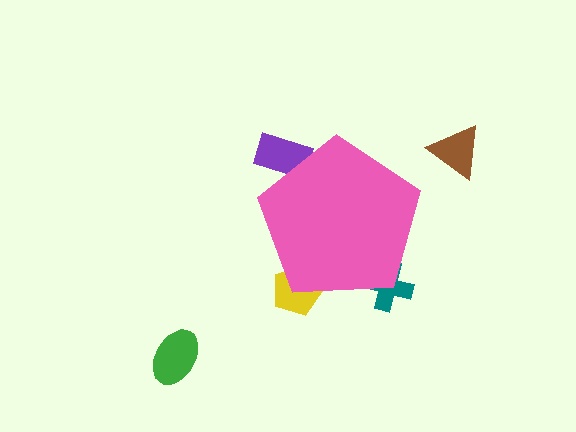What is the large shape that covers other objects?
A pink pentagon.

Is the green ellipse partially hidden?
No, the green ellipse is fully visible.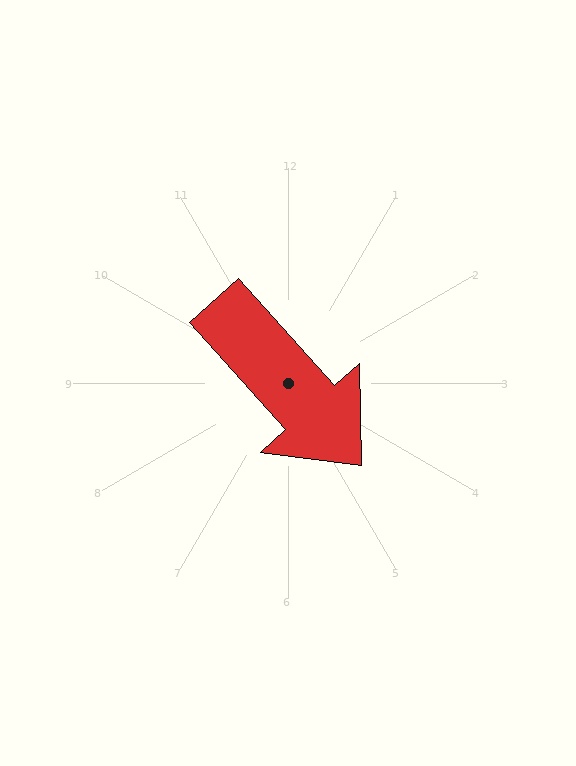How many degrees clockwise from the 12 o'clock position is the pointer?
Approximately 138 degrees.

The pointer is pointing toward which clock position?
Roughly 5 o'clock.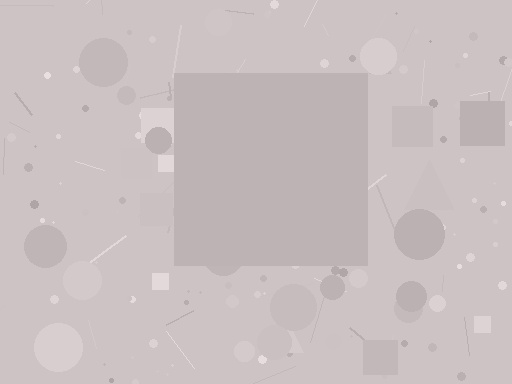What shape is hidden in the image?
A square is hidden in the image.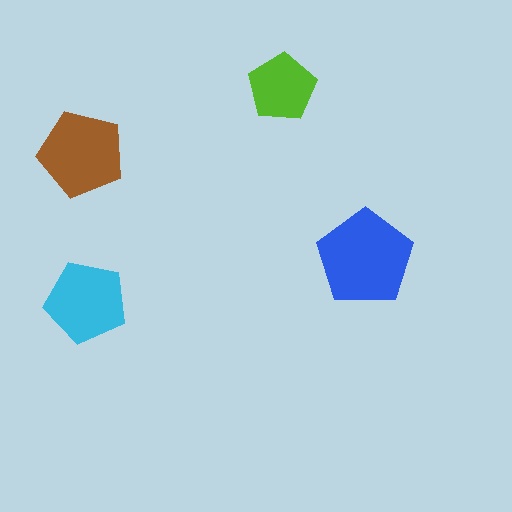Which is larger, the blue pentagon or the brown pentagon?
The blue one.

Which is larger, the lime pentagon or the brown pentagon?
The brown one.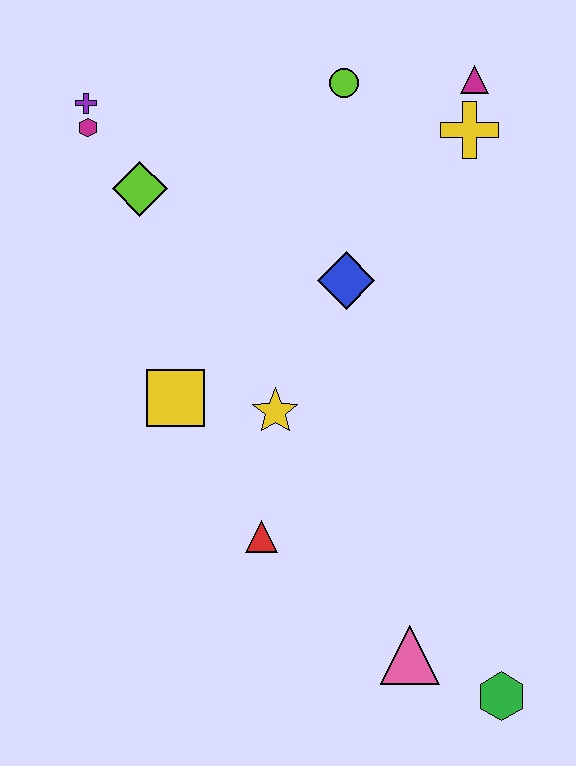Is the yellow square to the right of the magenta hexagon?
Yes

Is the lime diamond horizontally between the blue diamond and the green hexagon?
No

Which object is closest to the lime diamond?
The magenta hexagon is closest to the lime diamond.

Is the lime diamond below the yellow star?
No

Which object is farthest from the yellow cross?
The green hexagon is farthest from the yellow cross.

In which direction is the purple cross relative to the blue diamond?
The purple cross is to the left of the blue diamond.